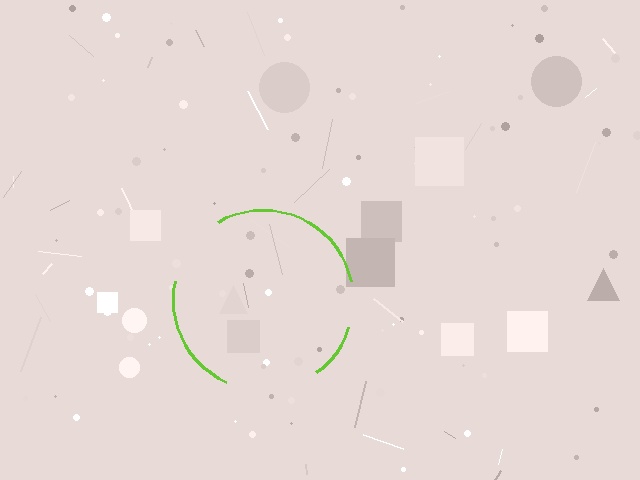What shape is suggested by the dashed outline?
The dashed outline suggests a circle.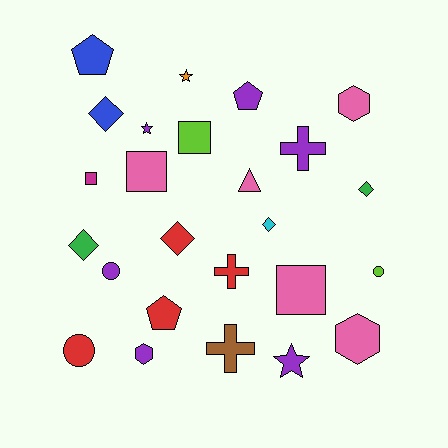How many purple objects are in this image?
There are 6 purple objects.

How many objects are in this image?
There are 25 objects.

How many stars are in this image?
There are 3 stars.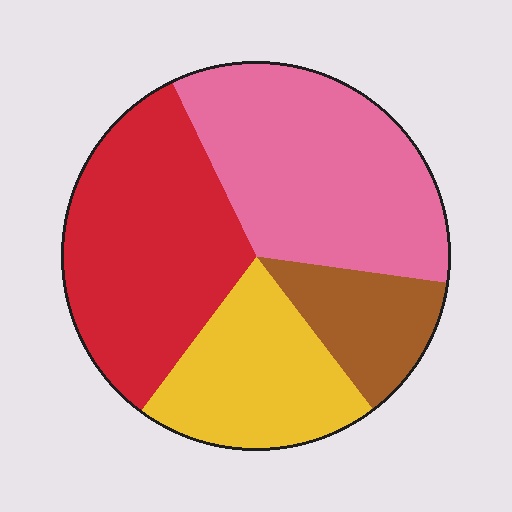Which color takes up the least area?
Brown, at roughly 10%.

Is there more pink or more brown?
Pink.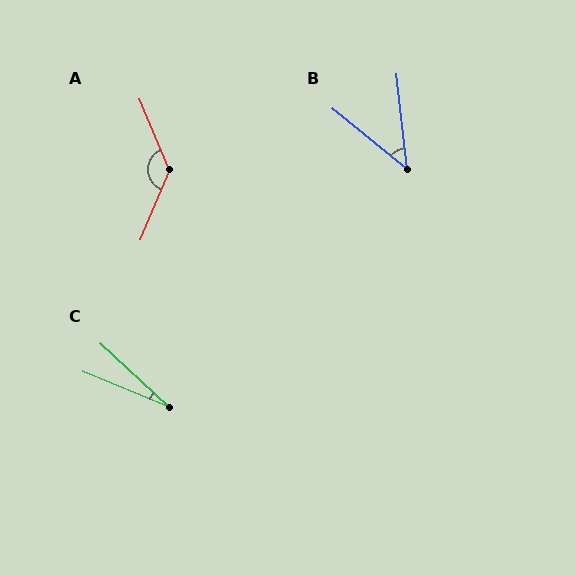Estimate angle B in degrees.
Approximately 45 degrees.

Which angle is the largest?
A, at approximately 135 degrees.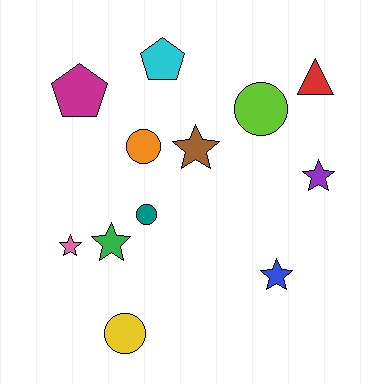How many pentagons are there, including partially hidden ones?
There are 2 pentagons.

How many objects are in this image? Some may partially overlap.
There are 12 objects.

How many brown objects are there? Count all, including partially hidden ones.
There is 1 brown object.